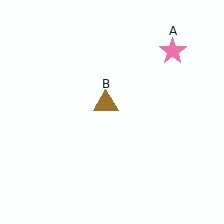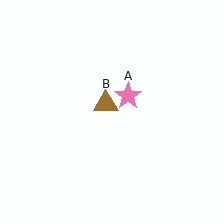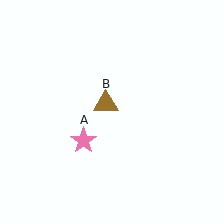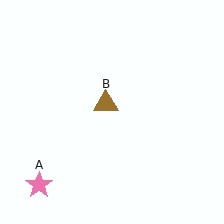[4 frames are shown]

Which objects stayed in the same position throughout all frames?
Brown triangle (object B) remained stationary.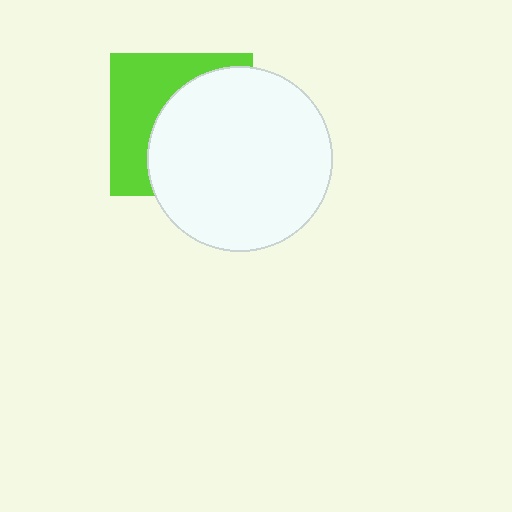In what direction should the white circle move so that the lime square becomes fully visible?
The white circle should move right. That is the shortest direction to clear the overlap and leave the lime square fully visible.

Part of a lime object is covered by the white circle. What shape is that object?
It is a square.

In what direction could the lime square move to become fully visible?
The lime square could move left. That would shift it out from behind the white circle entirely.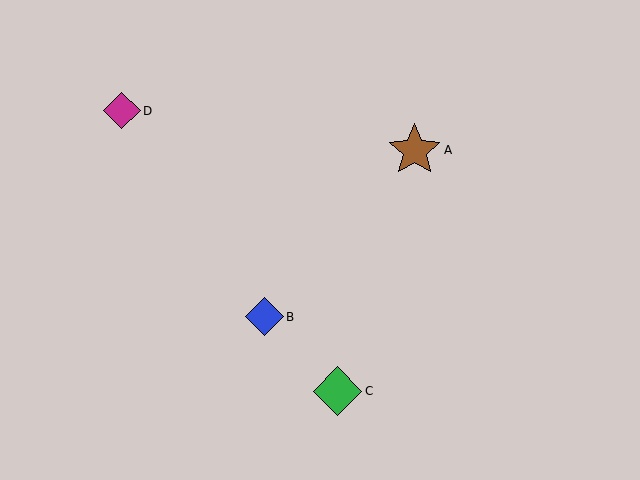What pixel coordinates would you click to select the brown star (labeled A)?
Click at (415, 150) to select the brown star A.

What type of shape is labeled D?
Shape D is a magenta diamond.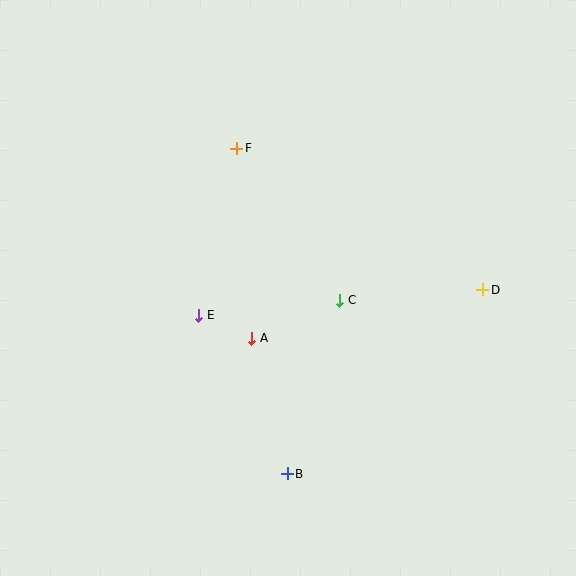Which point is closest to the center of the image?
Point C at (340, 300) is closest to the center.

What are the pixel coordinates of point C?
Point C is at (340, 300).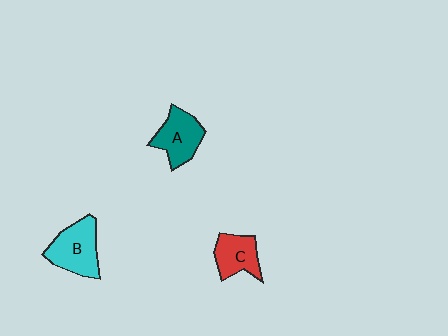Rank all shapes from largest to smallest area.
From largest to smallest: B (cyan), A (teal), C (red).